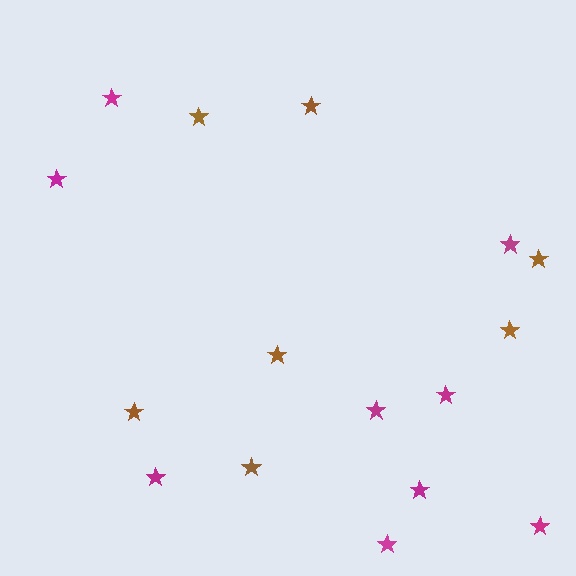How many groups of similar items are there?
There are 2 groups: one group of brown stars (7) and one group of magenta stars (9).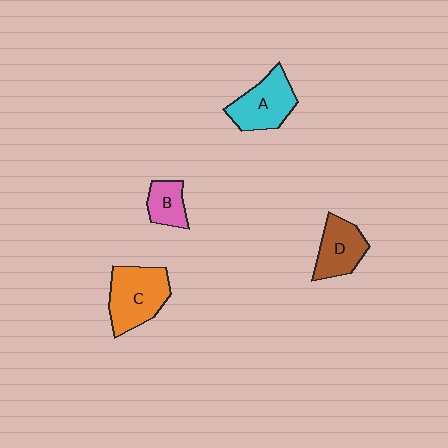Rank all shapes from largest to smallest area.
From largest to smallest: C (orange), A (cyan), D (brown), B (pink).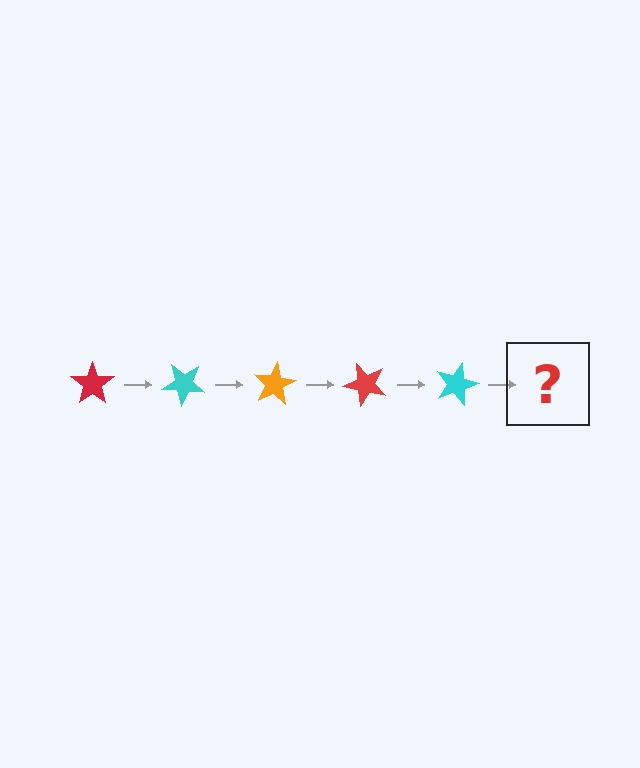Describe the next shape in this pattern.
It should be an orange star, rotated 200 degrees from the start.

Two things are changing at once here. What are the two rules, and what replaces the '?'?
The two rules are that it rotates 40 degrees each step and the color cycles through red, cyan, and orange. The '?' should be an orange star, rotated 200 degrees from the start.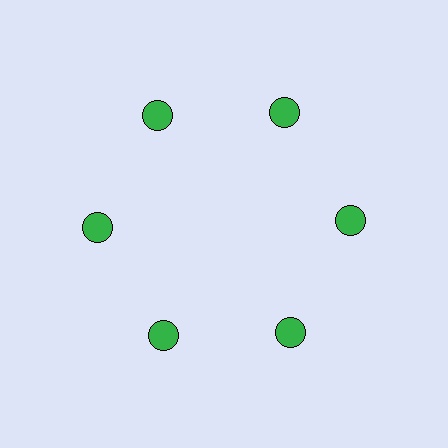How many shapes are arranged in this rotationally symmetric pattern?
There are 6 shapes, arranged in 6 groups of 1.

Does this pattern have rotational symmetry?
Yes, this pattern has 6-fold rotational symmetry. It looks the same after rotating 60 degrees around the center.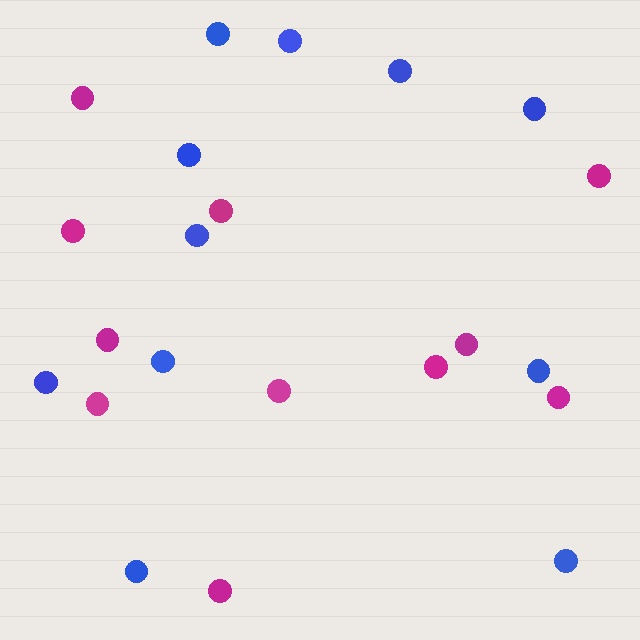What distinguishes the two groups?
There are 2 groups: one group of magenta circles (11) and one group of blue circles (11).